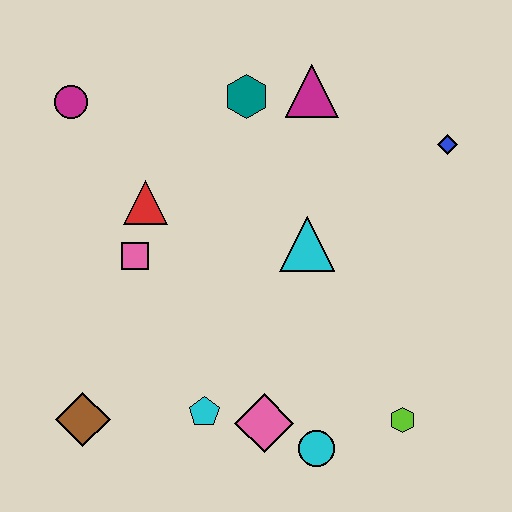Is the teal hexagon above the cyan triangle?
Yes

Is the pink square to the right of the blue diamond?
No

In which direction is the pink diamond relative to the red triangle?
The pink diamond is below the red triangle.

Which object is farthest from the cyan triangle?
The brown diamond is farthest from the cyan triangle.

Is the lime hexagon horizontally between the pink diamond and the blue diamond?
Yes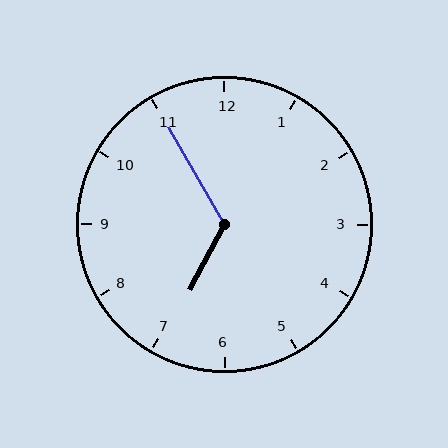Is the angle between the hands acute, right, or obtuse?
It is obtuse.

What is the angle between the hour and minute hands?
Approximately 122 degrees.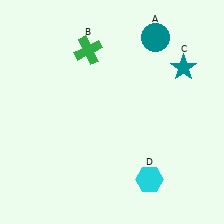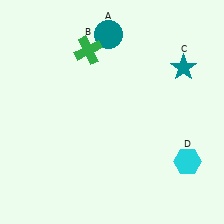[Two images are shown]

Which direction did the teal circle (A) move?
The teal circle (A) moved left.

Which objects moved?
The objects that moved are: the teal circle (A), the cyan hexagon (D).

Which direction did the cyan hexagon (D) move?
The cyan hexagon (D) moved right.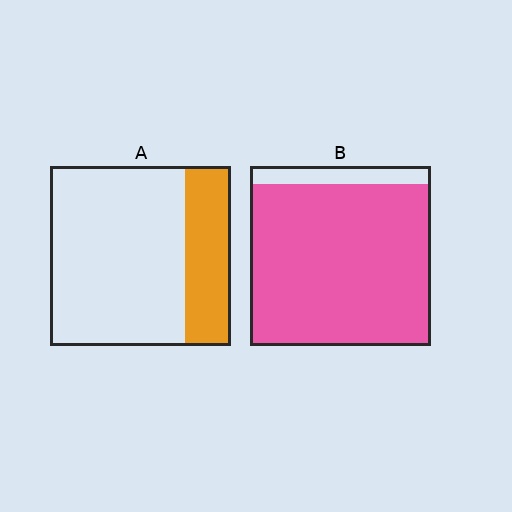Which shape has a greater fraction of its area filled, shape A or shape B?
Shape B.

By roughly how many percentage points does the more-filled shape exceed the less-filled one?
By roughly 65 percentage points (B over A).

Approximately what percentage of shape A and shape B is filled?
A is approximately 25% and B is approximately 90%.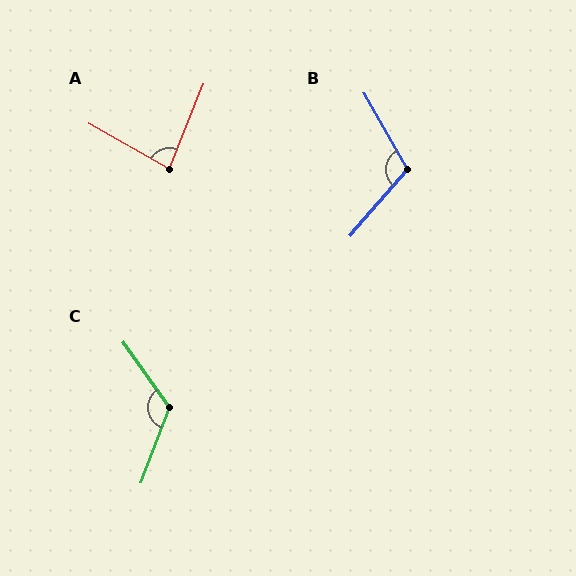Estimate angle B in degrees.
Approximately 110 degrees.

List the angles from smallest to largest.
A (82°), B (110°), C (124°).